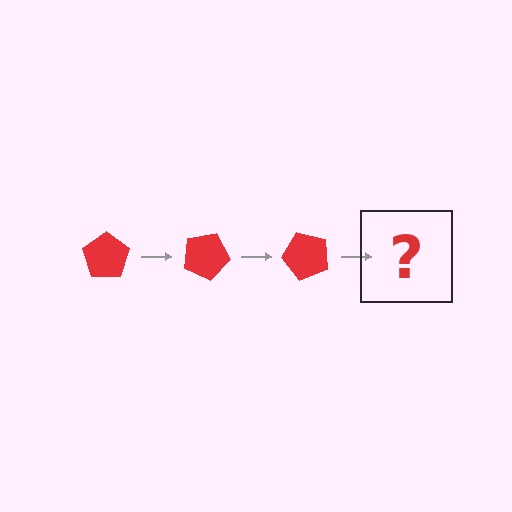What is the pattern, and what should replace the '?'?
The pattern is that the pentagon rotates 25 degrees each step. The '?' should be a red pentagon rotated 75 degrees.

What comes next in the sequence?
The next element should be a red pentagon rotated 75 degrees.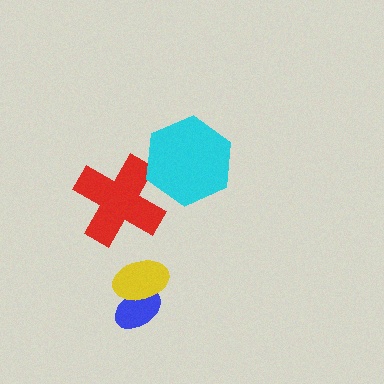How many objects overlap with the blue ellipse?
1 object overlaps with the blue ellipse.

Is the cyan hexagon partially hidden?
No, no other shape covers it.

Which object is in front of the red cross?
The cyan hexagon is in front of the red cross.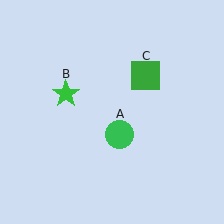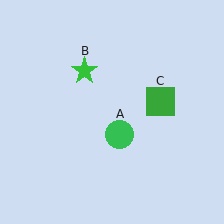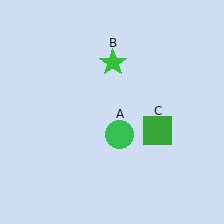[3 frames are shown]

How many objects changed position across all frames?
2 objects changed position: green star (object B), green square (object C).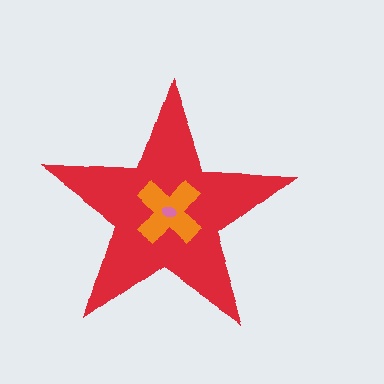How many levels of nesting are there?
3.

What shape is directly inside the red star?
The orange cross.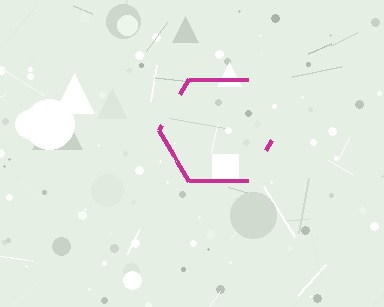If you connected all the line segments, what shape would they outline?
They would outline a hexagon.